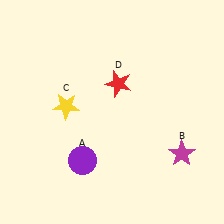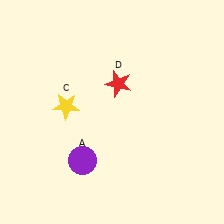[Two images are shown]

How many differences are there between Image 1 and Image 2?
There is 1 difference between the two images.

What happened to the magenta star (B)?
The magenta star (B) was removed in Image 2. It was in the bottom-right area of Image 1.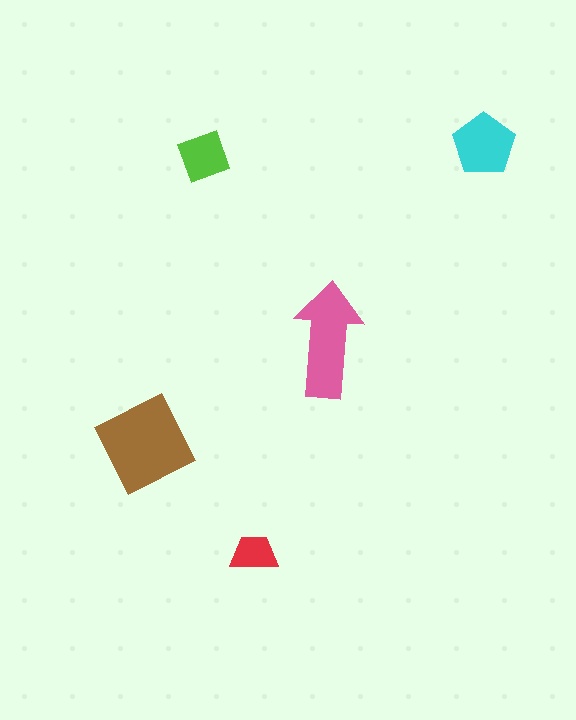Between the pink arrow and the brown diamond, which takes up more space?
The brown diamond.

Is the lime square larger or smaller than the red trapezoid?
Larger.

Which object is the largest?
The brown diamond.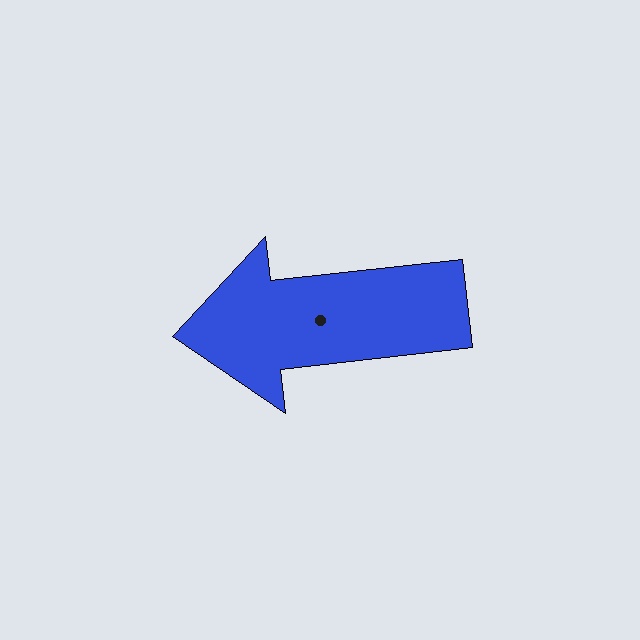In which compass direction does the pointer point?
West.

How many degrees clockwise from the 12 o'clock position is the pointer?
Approximately 263 degrees.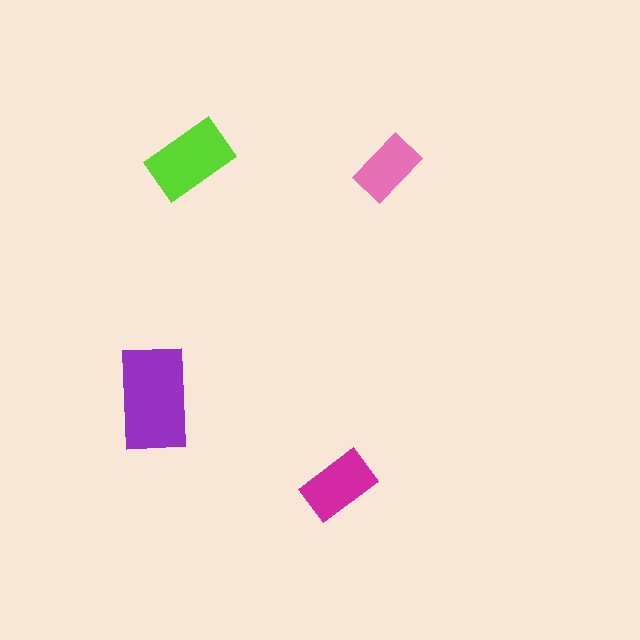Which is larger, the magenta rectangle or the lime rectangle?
The lime one.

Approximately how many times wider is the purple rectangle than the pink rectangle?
About 1.5 times wider.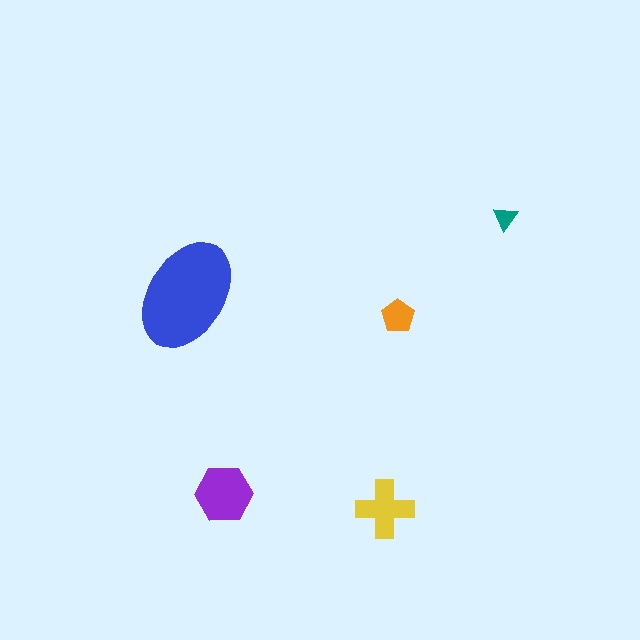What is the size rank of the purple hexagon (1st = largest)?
2nd.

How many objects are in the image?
There are 5 objects in the image.